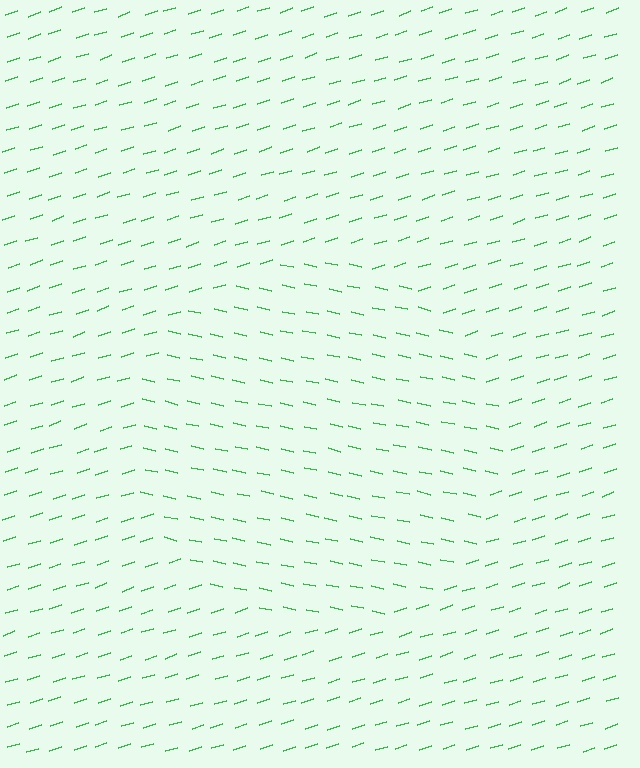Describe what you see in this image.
The image is filled with small green line segments. A circle region in the image has lines oriented differently from the surrounding lines, creating a visible texture boundary.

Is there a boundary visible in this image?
Yes, there is a texture boundary formed by a change in line orientation.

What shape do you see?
I see a circle.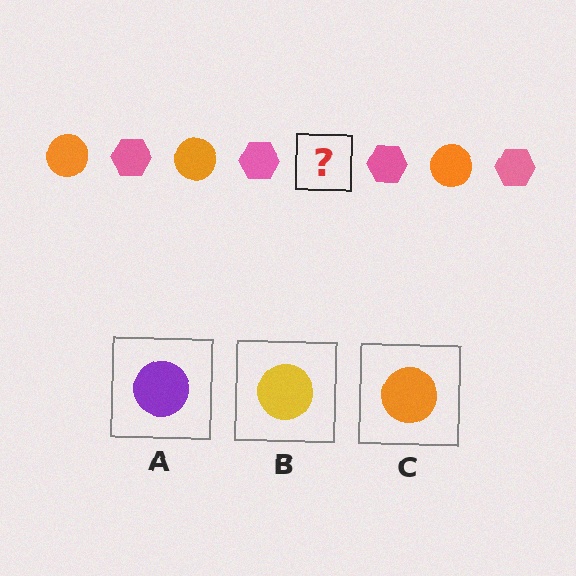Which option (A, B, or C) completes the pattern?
C.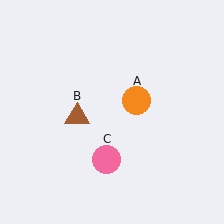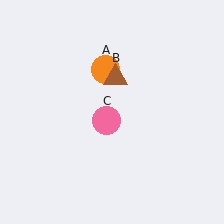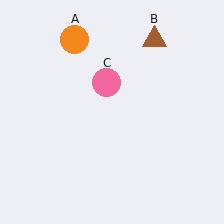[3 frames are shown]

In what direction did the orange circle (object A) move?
The orange circle (object A) moved up and to the left.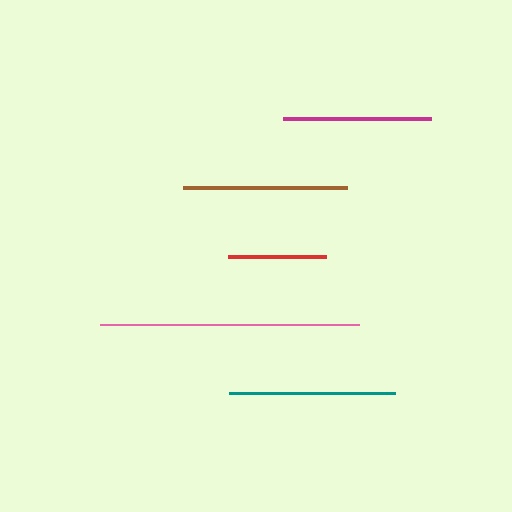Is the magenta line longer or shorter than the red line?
The magenta line is longer than the red line.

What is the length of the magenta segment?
The magenta segment is approximately 148 pixels long.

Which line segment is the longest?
The pink line is the longest at approximately 259 pixels.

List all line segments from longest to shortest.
From longest to shortest: pink, teal, brown, magenta, red.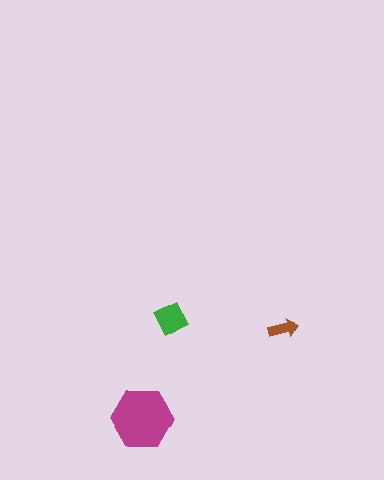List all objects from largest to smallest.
The magenta hexagon, the green diamond, the brown arrow.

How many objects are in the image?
There are 3 objects in the image.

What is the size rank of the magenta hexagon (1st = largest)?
1st.